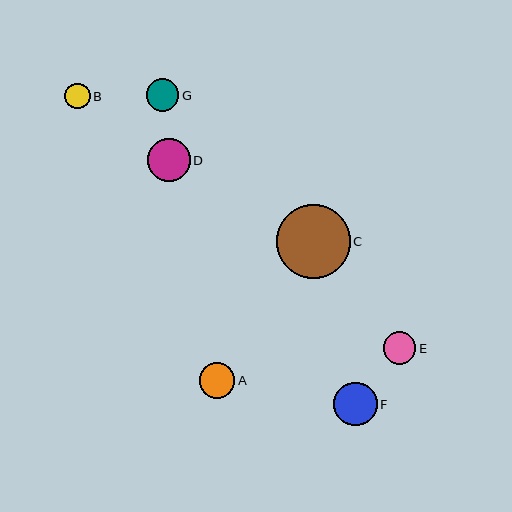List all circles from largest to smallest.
From largest to smallest: C, F, D, A, G, E, B.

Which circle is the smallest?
Circle B is the smallest with a size of approximately 25 pixels.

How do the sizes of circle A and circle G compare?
Circle A and circle G are approximately the same size.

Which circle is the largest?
Circle C is the largest with a size of approximately 74 pixels.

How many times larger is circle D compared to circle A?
Circle D is approximately 1.2 times the size of circle A.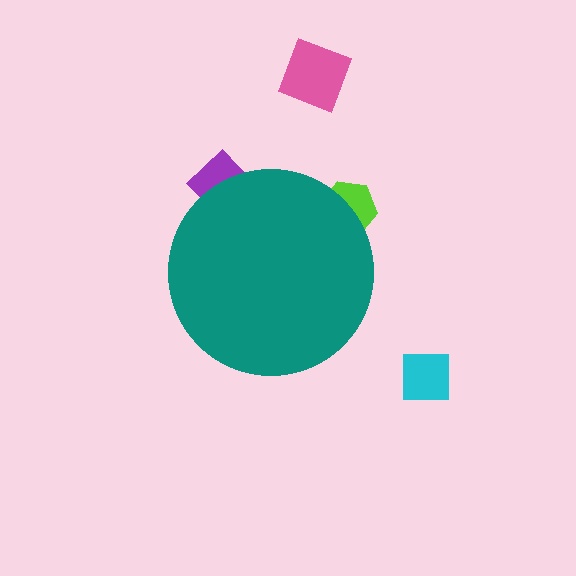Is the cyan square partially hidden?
No, the cyan square is fully visible.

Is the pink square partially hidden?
No, the pink square is fully visible.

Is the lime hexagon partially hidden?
Yes, the lime hexagon is partially hidden behind the teal circle.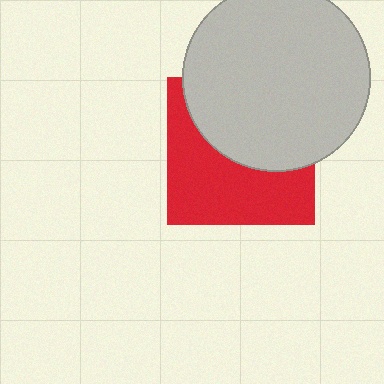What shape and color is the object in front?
The object in front is a light gray circle.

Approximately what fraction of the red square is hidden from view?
Roughly 48% of the red square is hidden behind the light gray circle.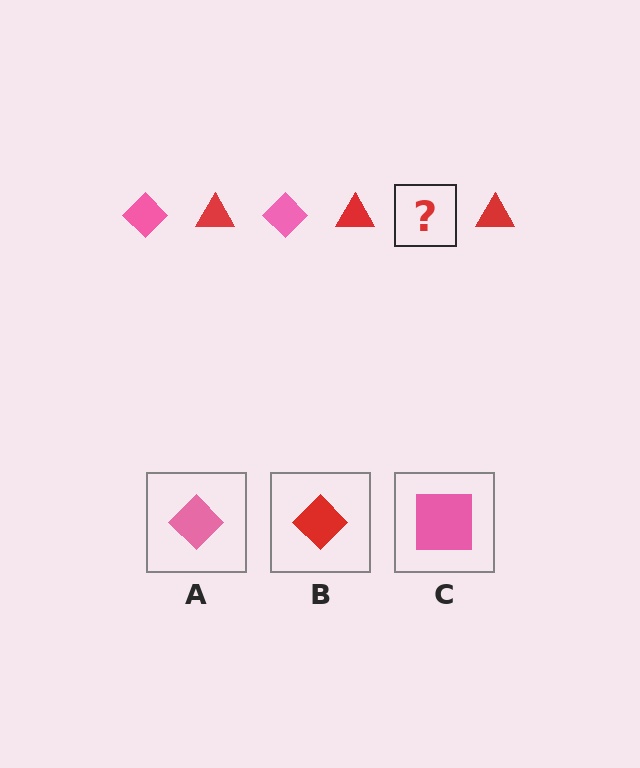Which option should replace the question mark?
Option A.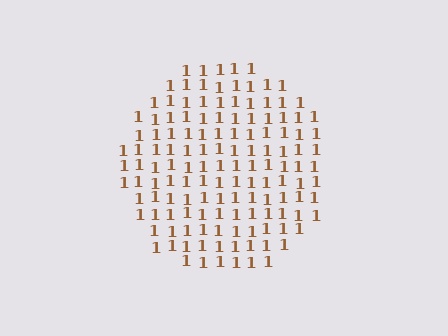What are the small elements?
The small elements are digit 1's.